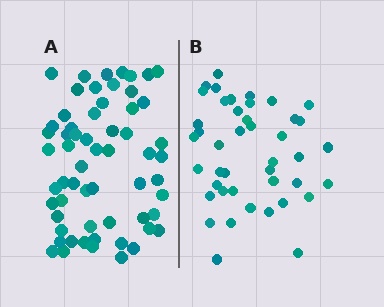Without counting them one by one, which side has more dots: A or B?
Region A (the left region) has more dots.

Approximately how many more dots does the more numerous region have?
Region A has approximately 15 more dots than region B.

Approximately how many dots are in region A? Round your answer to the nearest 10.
About 60 dots.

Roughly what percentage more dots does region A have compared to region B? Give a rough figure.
About 40% more.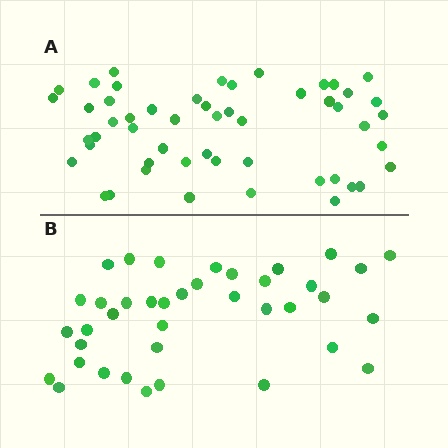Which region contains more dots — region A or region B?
Region A (the top region) has more dots.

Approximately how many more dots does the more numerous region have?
Region A has approximately 15 more dots than region B.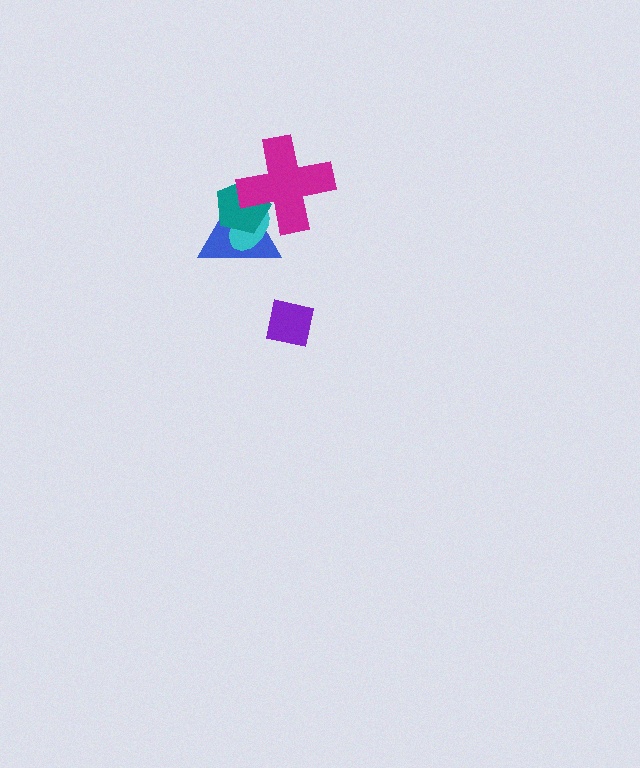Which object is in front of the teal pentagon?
The magenta cross is in front of the teal pentagon.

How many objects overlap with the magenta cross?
3 objects overlap with the magenta cross.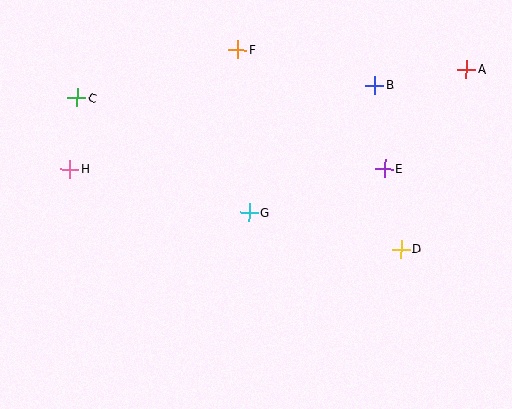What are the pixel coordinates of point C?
Point C is at (77, 97).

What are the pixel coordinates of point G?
Point G is at (249, 212).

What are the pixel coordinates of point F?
Point F is at (238, 50).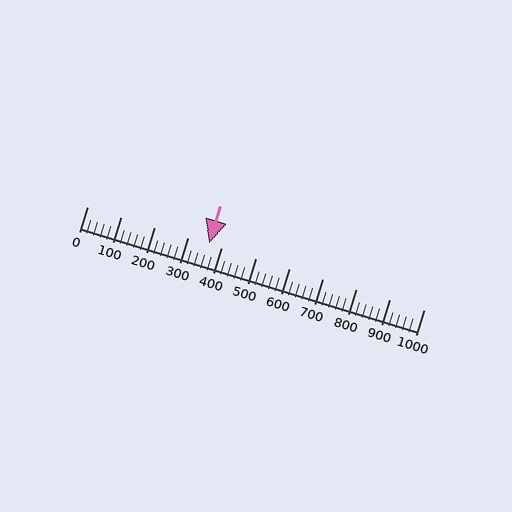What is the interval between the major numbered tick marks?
The major tick marks are spaced 100 units apart.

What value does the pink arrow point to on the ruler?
The pink arrow points to approximately 362.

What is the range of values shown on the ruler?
The ruler shows values from 0 to 1000.